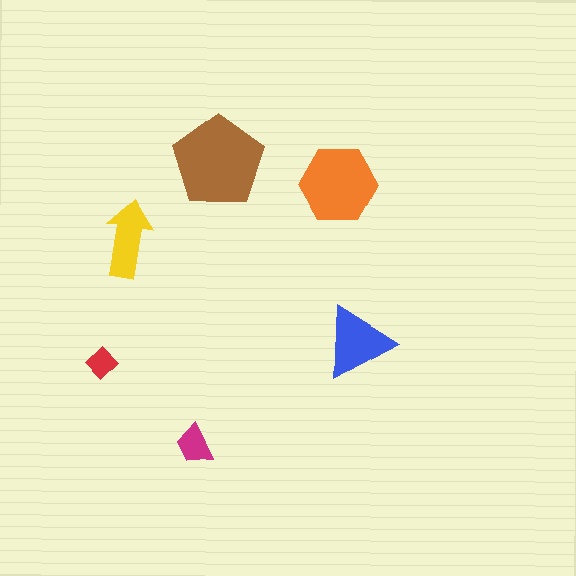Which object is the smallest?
The red diamond.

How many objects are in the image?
There are 6 objects in the image.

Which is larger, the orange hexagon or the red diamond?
The orange hexagon.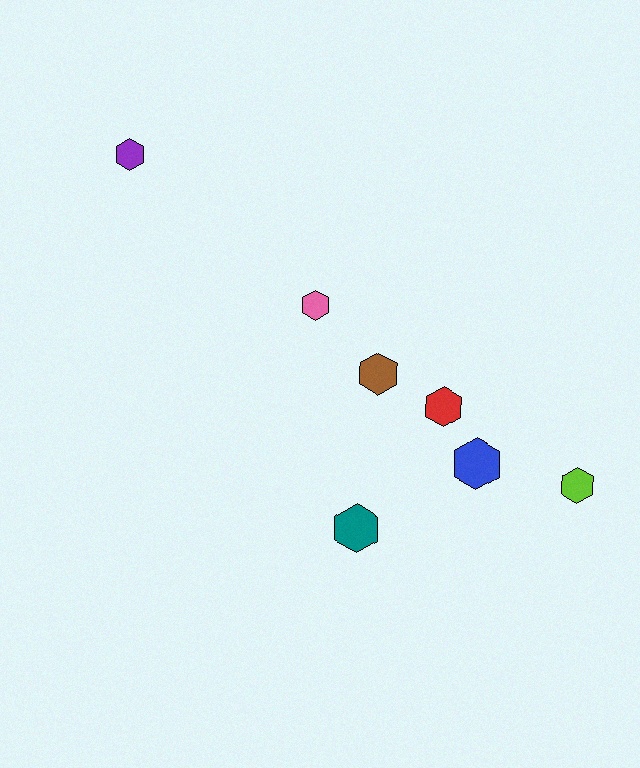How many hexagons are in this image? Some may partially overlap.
There are 7 hexagons.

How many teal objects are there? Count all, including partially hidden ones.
There is 1 teal object.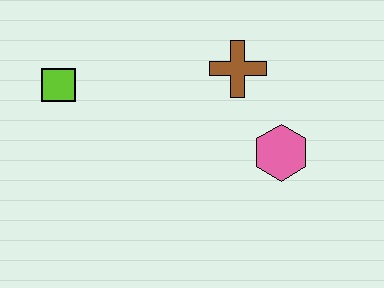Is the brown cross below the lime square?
No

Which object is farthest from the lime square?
The pink hexagon is farthest from the lime square.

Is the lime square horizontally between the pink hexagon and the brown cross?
No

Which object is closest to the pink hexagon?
The brown cross is closest to the pink hexagon.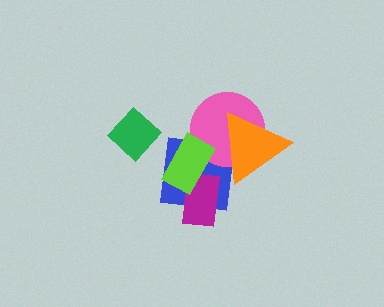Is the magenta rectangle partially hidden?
Yes, it is partially covered by another shape.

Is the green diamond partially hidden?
No, no other shape covers it.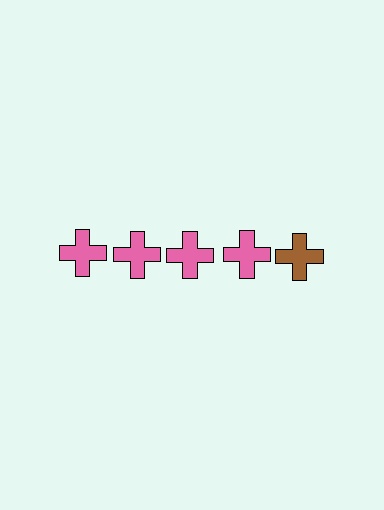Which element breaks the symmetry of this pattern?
The brown cross in the top row, rightmost column breaks the symmetry. All other shapes are pink crosses.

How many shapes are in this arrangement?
There are 5 shapes arranged in a grid pattern.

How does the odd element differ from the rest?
It has a different color: brown instead of pink.